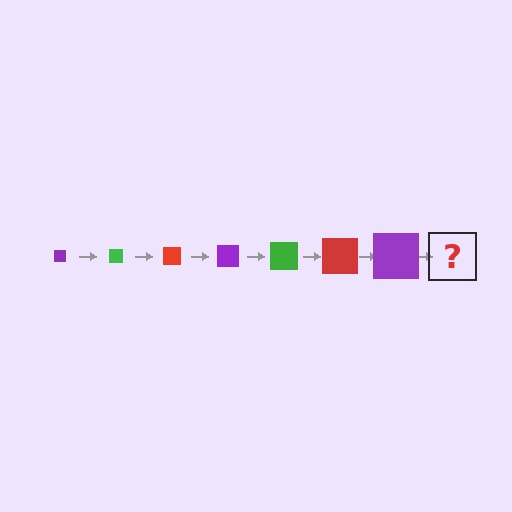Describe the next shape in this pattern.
It should be a green square, larger than the previous one.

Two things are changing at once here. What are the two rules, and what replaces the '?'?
The two rules are that the square grows larger each step and the color cycles through purple, green, and red. The '?' should be a green square, larger than the previous one.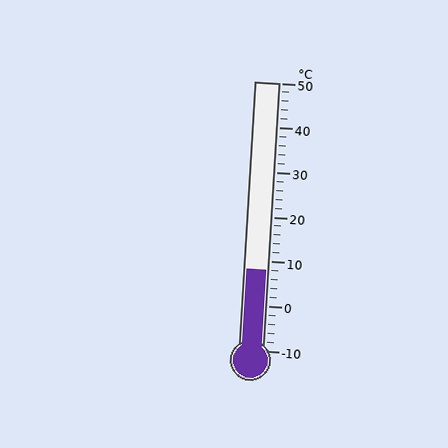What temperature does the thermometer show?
The thermometer shows approximately 8°C.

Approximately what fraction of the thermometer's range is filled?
The thermometer is filled to approximately 30% of its range.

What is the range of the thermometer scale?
The thermometer scale ranges from -10°C to 50°C.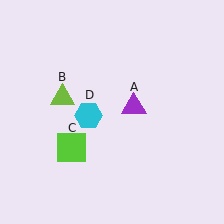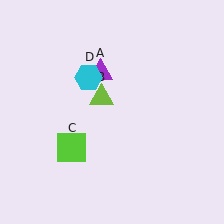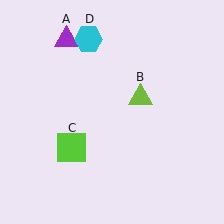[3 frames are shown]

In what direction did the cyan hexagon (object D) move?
The cyan hexagon (object D) moved up.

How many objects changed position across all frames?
3 objects changed position: purple triangle (object A), lime triangle (object B), cyan hexagon (object D).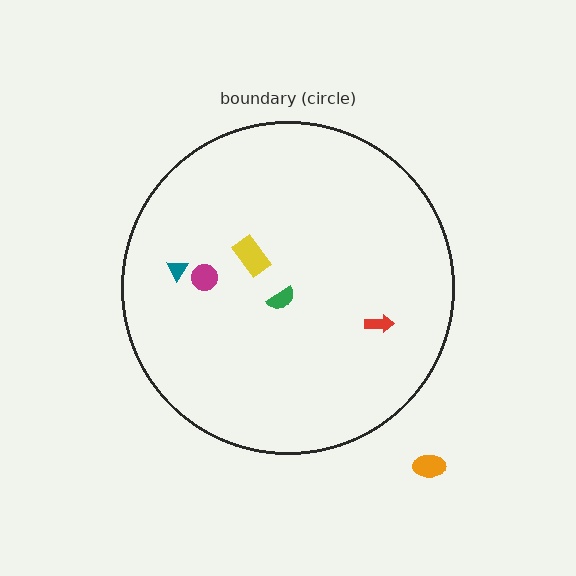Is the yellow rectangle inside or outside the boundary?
Inside.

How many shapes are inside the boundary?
5 inside, 1 outside.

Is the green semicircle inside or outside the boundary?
Inside.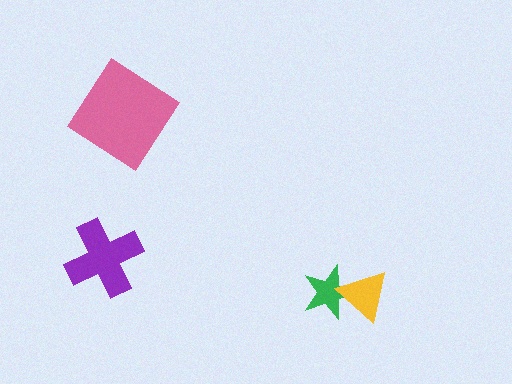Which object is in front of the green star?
The yellow triangle is in front of the green star.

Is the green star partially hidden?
Yes, it is partially covered by another shape.